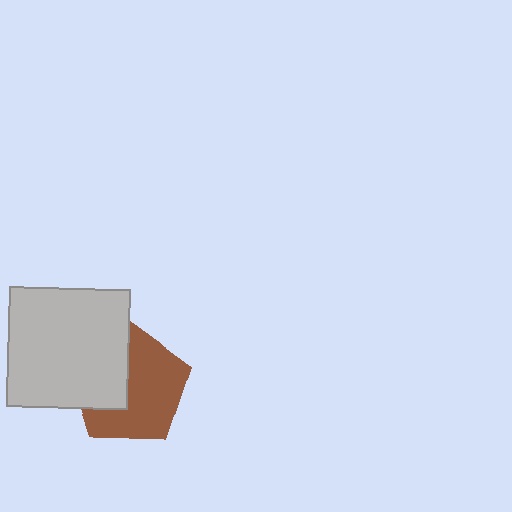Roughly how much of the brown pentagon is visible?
About half of it is visible (roughly 63%).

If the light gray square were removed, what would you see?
You would see the complete brown pentagon.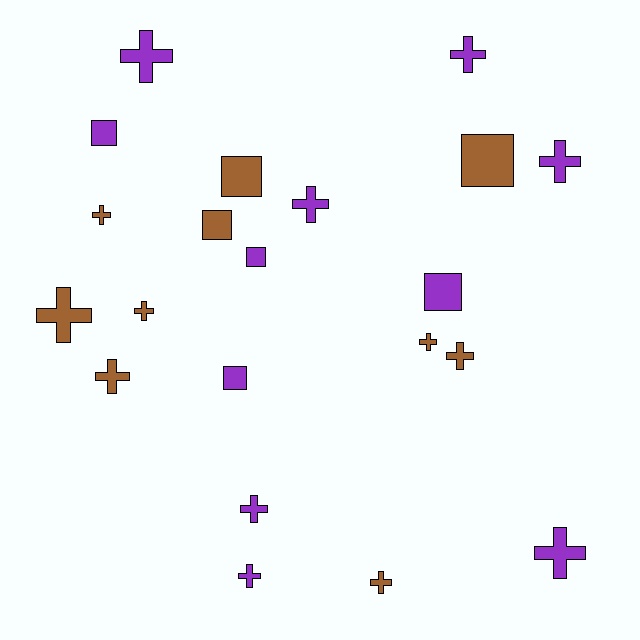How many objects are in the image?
There are 21 objects.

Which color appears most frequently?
Purple, with 11 objects.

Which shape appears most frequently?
Cross, with 14 objects.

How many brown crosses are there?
There are 7 brown crosses.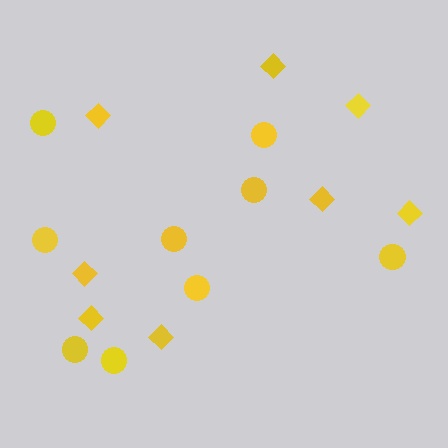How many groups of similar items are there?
There are 2 groups: one group of diamonds (8) and one group of circles (9).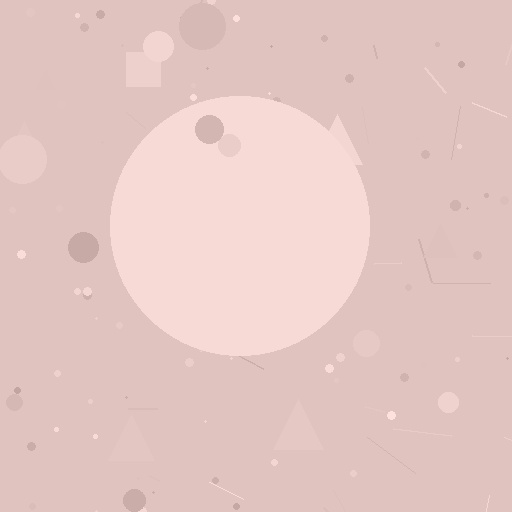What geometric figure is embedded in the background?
A circle is embedded in the background.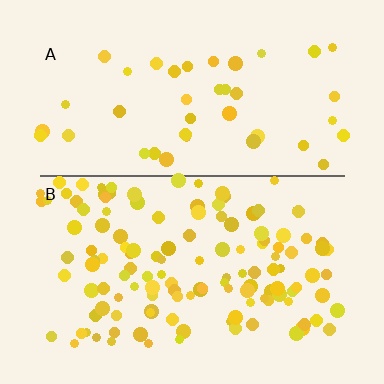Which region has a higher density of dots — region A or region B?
B (the bottom).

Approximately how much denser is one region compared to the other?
Approximately 3.1× — region B over region A.